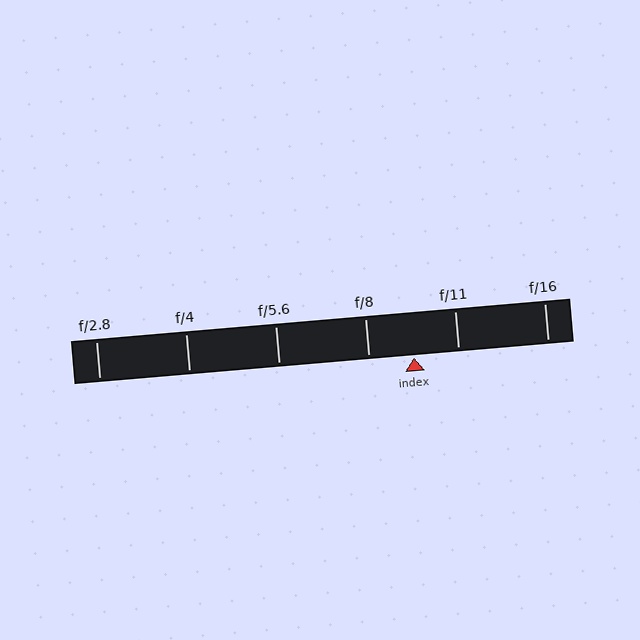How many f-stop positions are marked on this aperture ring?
There are 6 f-stop positions marked.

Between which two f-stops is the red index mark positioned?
The index mark is between f/8 and f/11.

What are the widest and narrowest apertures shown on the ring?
The widest aperture shown is f/2.8 and the narrowest is f/16.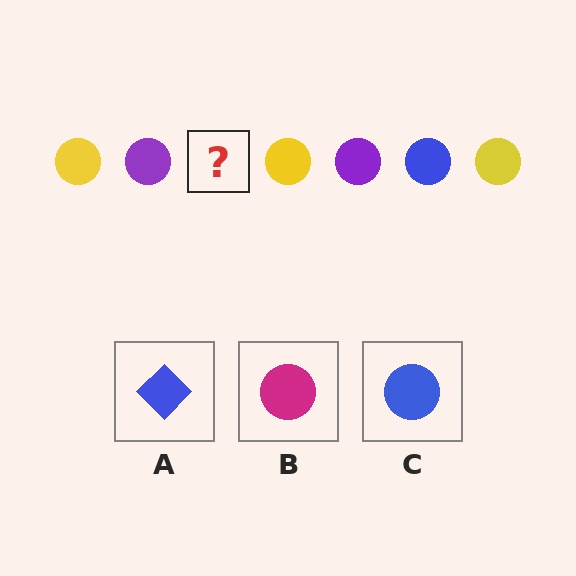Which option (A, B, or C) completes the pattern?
C.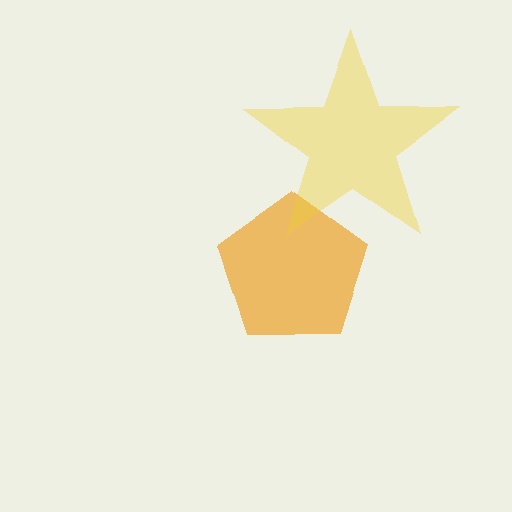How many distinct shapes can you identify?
There are 2 distinct shapes: an orange pentagon, a yellow star.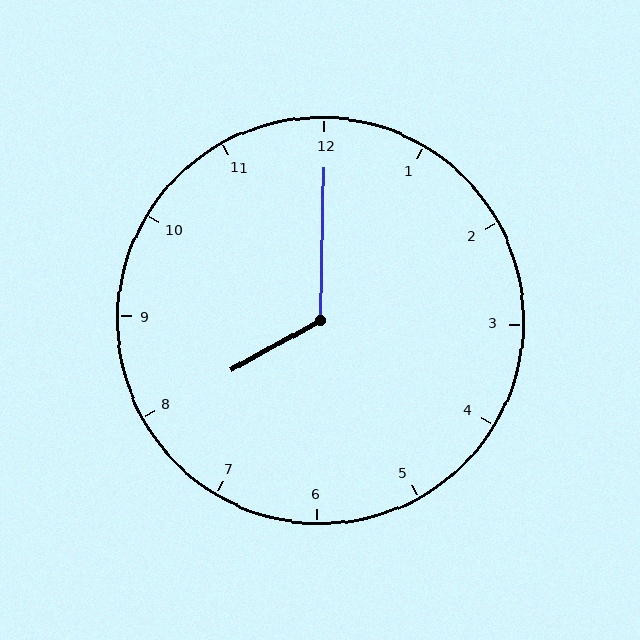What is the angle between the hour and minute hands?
Approximately 120 degrees.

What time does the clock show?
8:00.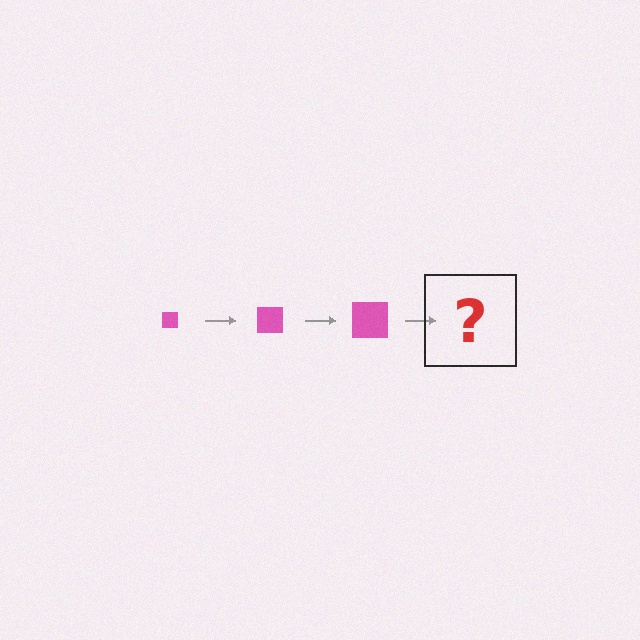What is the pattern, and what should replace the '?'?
The pattern is that the square gets progressively larger each step. The '?' should be a pink square, larger than the previous one.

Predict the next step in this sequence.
The next step is a pink square, larger than the previous one.